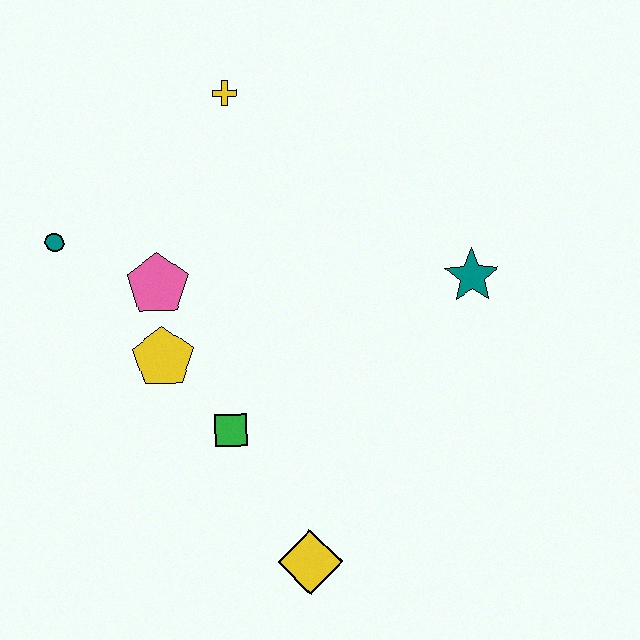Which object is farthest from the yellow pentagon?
The teal star is farthest from the yellow pentagon.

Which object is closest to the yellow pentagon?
The pink pentagon is closest to the yellow pentagon.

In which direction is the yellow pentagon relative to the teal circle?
The yellow pentagon is below the teal circle.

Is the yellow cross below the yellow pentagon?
No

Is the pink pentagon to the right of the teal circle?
Yes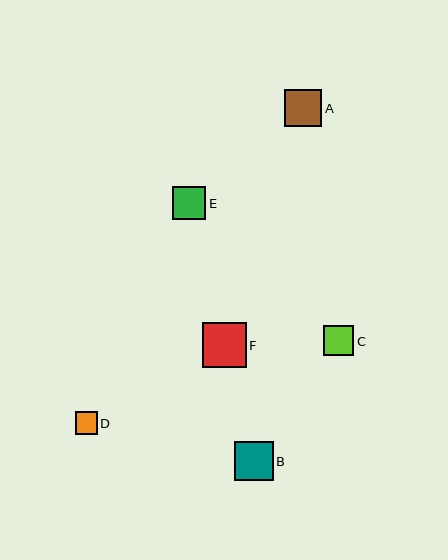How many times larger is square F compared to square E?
Square F is approximately 1.4 times the size of square E.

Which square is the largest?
Square F is the largest with a size of approximately 44 pixels.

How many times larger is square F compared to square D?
Square F is approximately 2.0 times the size of square D.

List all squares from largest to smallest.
From largest to smallest: F, B, A, E, C, D.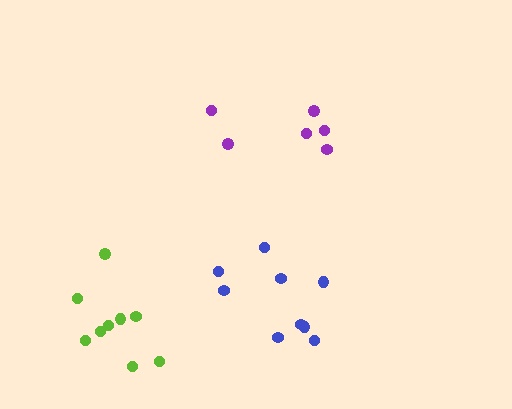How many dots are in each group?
Group 1: 6 dots, Group 2: 9 dots, Group 3: 9 dots (24 total).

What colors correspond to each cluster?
The clusters are colored: purple, blue, lime.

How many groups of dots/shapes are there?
There are 3 groups.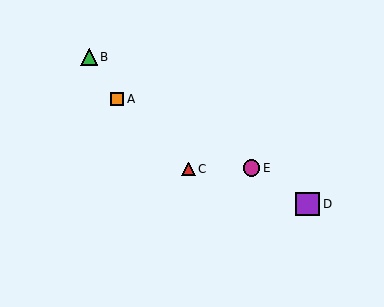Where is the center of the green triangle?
The center of the green triangle is at (89, 57).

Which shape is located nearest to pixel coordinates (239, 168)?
The magenta circle (labeled E) at (252, 168) is nearest to that location.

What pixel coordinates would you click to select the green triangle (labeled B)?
Click at (89, 57) to select the green triangle B.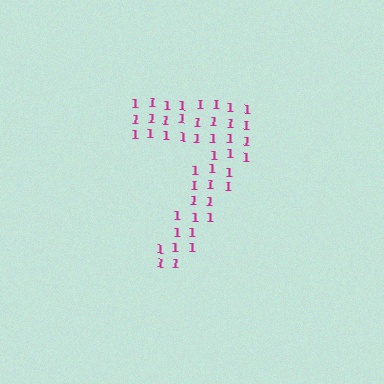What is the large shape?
The large shape is the digit 7.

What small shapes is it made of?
It is made of small digit 1's.